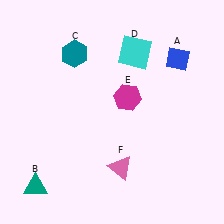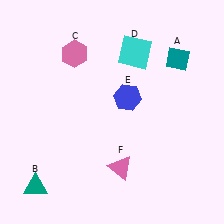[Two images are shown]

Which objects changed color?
A changed from blue to teal. C changed from teal to pink. E changed from magenta to blue.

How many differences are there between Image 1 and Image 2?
There are 3 differences between the two images.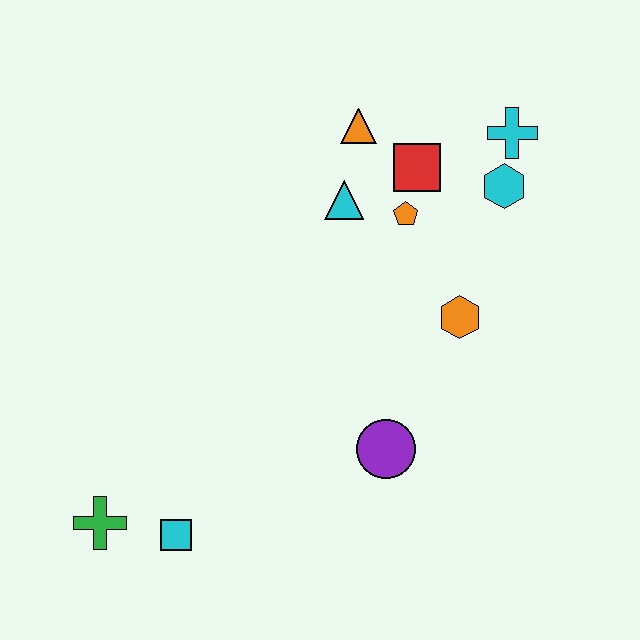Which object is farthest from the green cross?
The cyan cross is farthest from the green cross.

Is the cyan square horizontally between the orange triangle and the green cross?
Yes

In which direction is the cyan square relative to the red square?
The cyan square is below the red square.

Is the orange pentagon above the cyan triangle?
No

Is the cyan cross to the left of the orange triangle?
No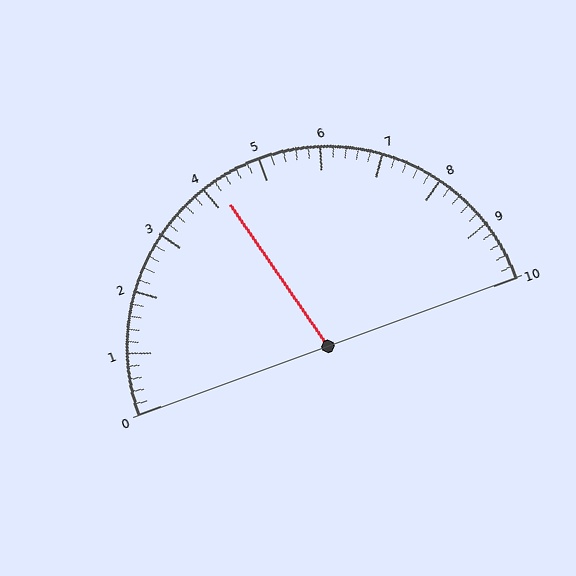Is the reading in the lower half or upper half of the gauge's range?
The reading is in the lower half of the range (0 to 10).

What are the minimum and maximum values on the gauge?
The gauge ranges from 0 to 10.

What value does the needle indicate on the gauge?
The needle indicates approximately 4.2.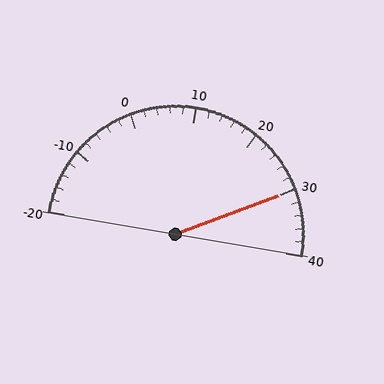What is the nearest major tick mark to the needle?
The nearest major tick mark is 30.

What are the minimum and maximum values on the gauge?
The gauge ranges from -20 to 40.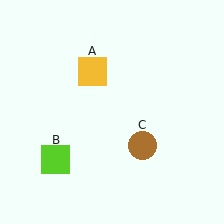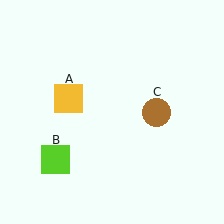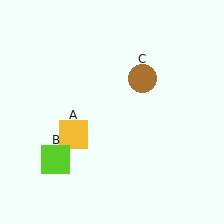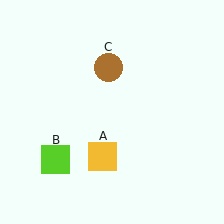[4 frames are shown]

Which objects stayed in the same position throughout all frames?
Lime square (object B) remained stationary.